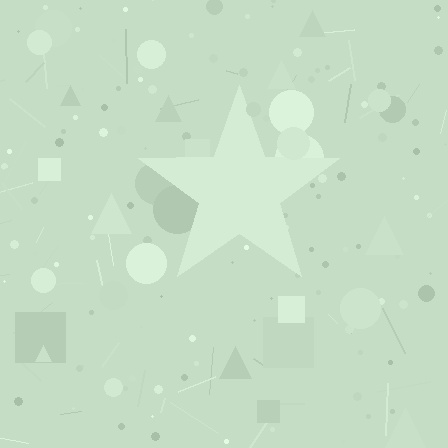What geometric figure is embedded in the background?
A star is embedded in the background.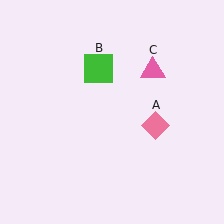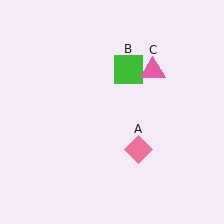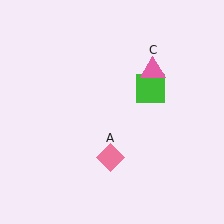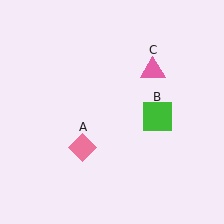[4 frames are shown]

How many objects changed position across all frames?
2 objects changed position: pink diamond (object A), green square (object B).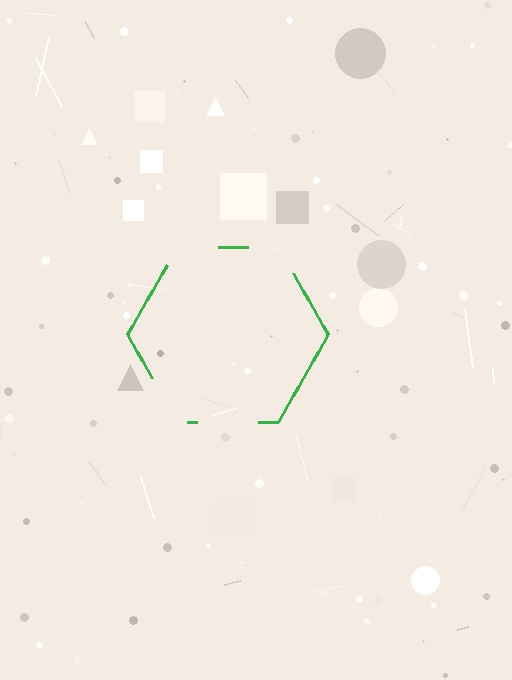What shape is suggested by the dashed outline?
The dashed outline suggests a hexagon.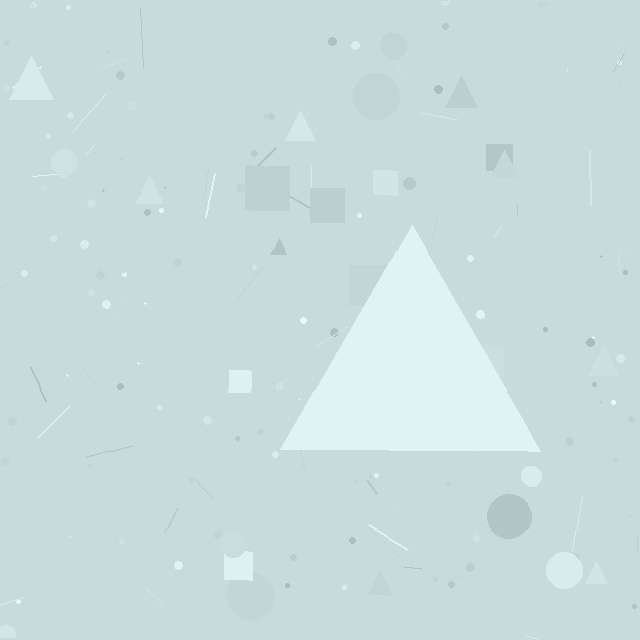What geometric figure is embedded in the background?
A triangle is embedded in the background.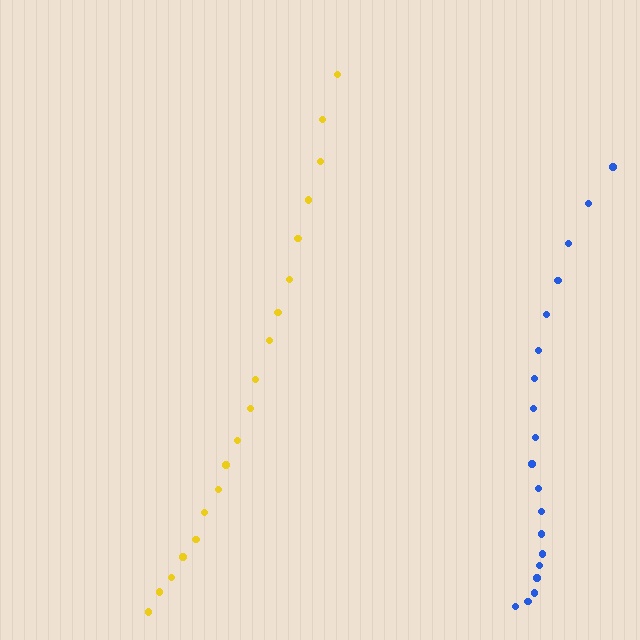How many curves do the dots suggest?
There are 2 distinct paths.